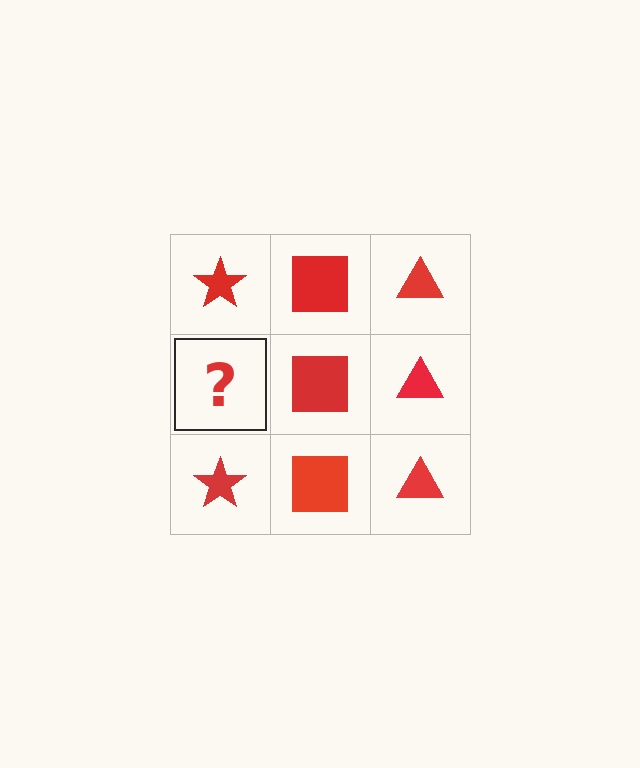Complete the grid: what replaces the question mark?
The question mark should be replaced with a red star.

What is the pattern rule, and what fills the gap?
The rule is that each column has a consistent shape. The gap should be filled with a red star.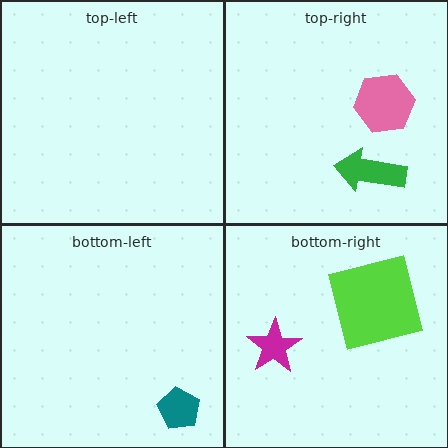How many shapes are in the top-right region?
2.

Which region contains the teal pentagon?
The bottom-left region.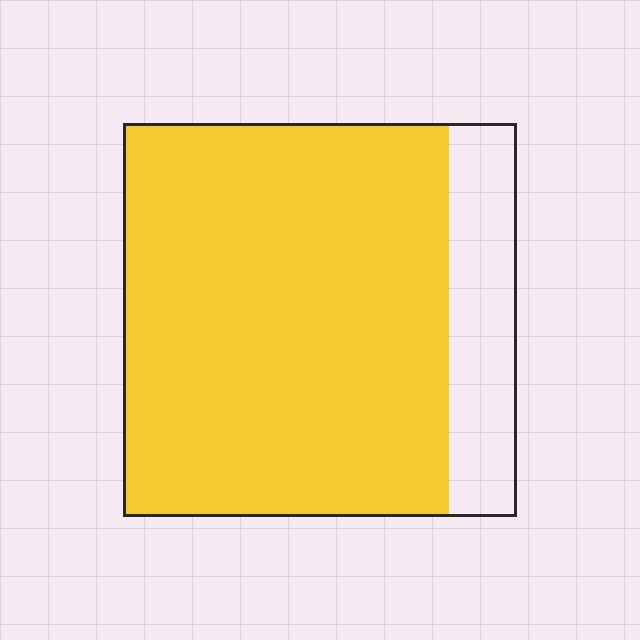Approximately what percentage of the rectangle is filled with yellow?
Approximately 85%.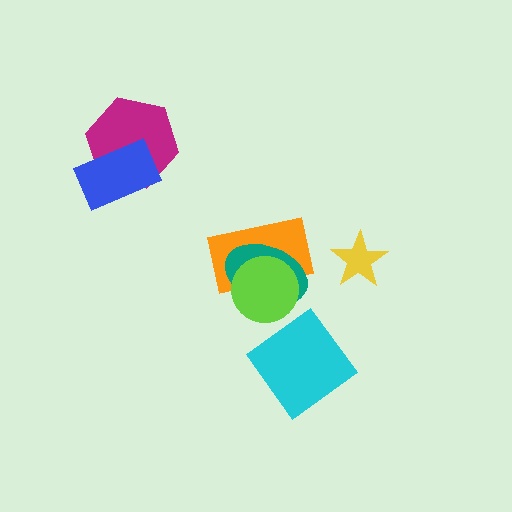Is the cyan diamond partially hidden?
No, no other shape covers it.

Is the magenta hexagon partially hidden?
Yes, it is partially covered by another shape.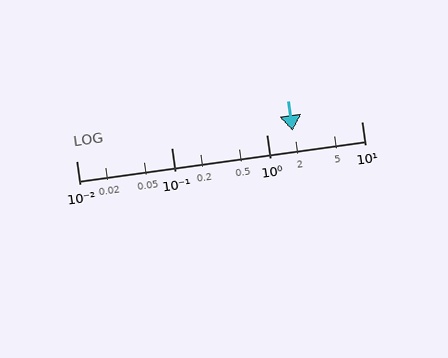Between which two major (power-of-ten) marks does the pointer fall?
The pointer is between 1 and 10.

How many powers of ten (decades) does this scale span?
The scale spans 3 decades, from 0.01 to 10.